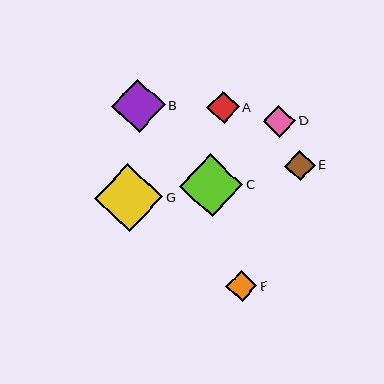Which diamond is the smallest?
Diamond E is the smallest with a size of approximately 31 pixels.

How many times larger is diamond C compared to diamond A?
Diamond C is approximately 2.0 times the size of diamond A.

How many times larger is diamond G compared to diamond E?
Diamond G is approximately 2.2 times the size of diamond E.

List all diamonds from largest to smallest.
From largest to smallest: G, C, B, A, D, F, E.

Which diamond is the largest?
Diamond G is the largest with a size of approximately 68 pixels.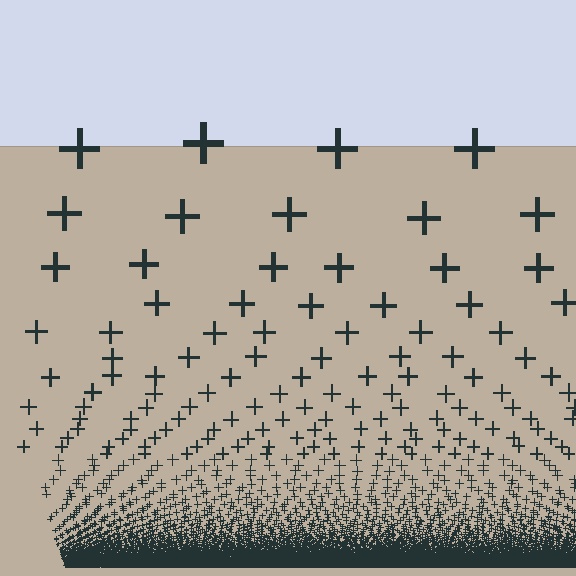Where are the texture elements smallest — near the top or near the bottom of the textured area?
Near the bottom.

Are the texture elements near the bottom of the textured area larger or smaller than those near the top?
Smaller. The gradient is inverted — elements near the bottom are smaller and denser.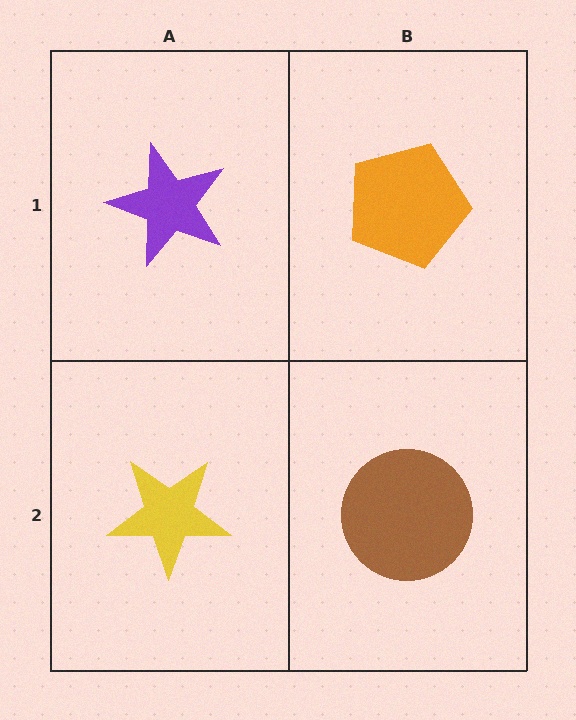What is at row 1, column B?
An orange pentagon.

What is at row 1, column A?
A purple star.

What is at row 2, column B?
A brown circle.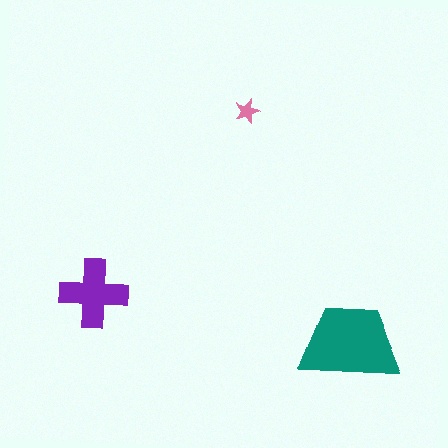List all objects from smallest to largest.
The pink star, the purple cross, the teal trapezoid.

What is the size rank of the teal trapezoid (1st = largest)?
1st.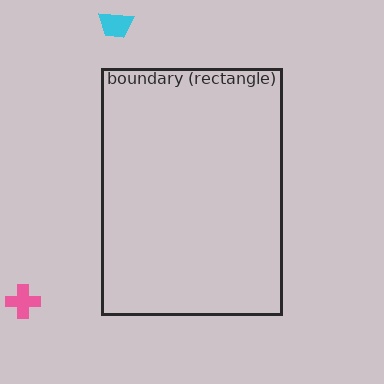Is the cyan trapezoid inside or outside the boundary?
Outside.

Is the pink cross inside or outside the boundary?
Outside.